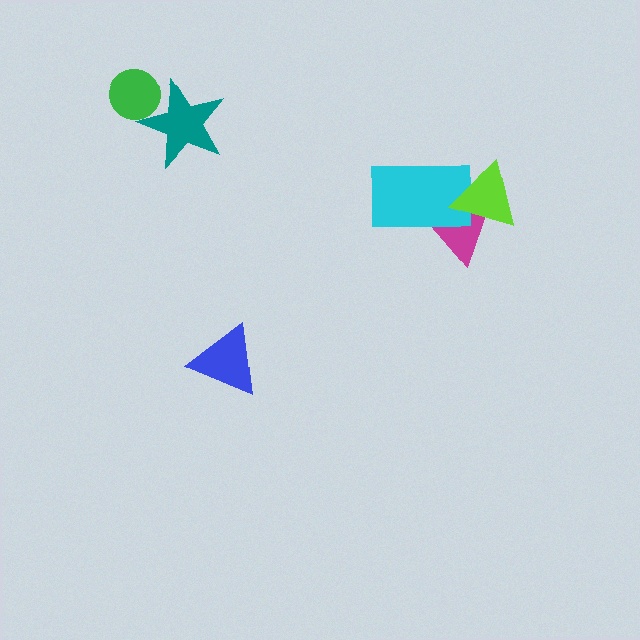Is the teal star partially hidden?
No, no other shape covers it.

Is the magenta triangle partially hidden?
Yes, it is partially covered by another shape.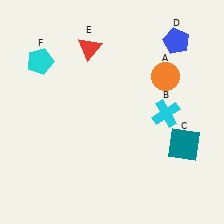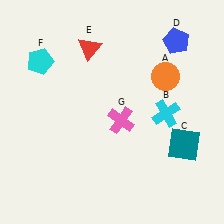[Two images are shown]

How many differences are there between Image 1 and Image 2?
There is 1 difference between the two images.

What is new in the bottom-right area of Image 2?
A pink cross (G) was added in the bottom-right area of Image 2.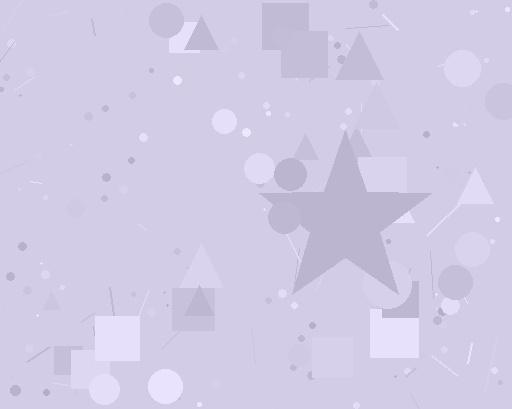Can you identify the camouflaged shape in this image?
The camouflaged shape is a star.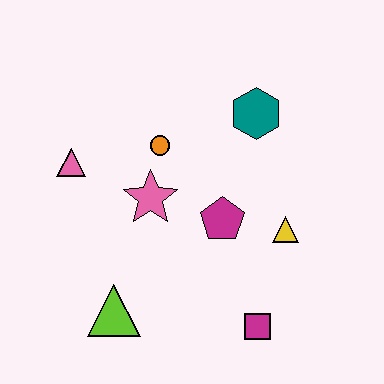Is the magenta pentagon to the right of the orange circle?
Yes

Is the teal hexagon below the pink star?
No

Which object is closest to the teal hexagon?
The orange circle is closest to the teal hexagon.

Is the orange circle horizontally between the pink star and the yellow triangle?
Yes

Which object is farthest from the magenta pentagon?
The pink triangle is farthest from the magenta pentagon.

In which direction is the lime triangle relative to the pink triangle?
The lime triangle is below the pink triangle.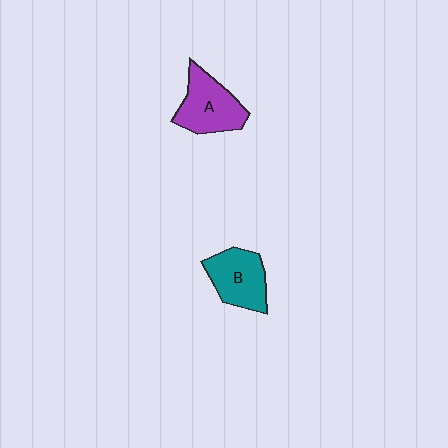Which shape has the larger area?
Shape A (purple).